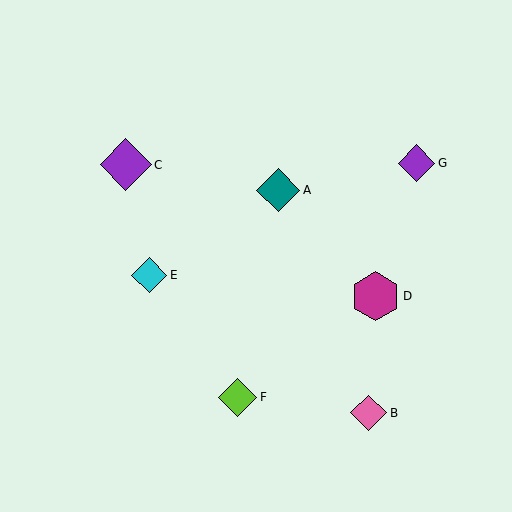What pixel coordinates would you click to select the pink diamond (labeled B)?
Click at (369, 413) to select the pink diamond B.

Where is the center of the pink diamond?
The center of the pink diamond is at (369, 413).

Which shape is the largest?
The purple diamond (labeled C) is the largest.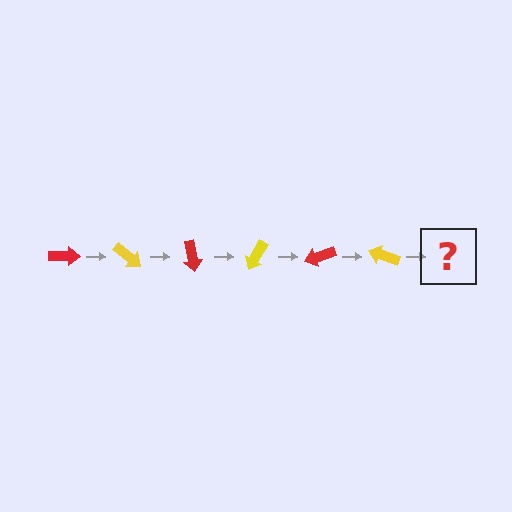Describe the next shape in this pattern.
It should be a red arrow, rotated 240 degrees from the start.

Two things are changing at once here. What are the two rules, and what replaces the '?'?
The two rules are that it rotates 40 degrees each step and the color cycles through red and yellow. The '?' should be a red arrow, rotated 240 degrees from the start.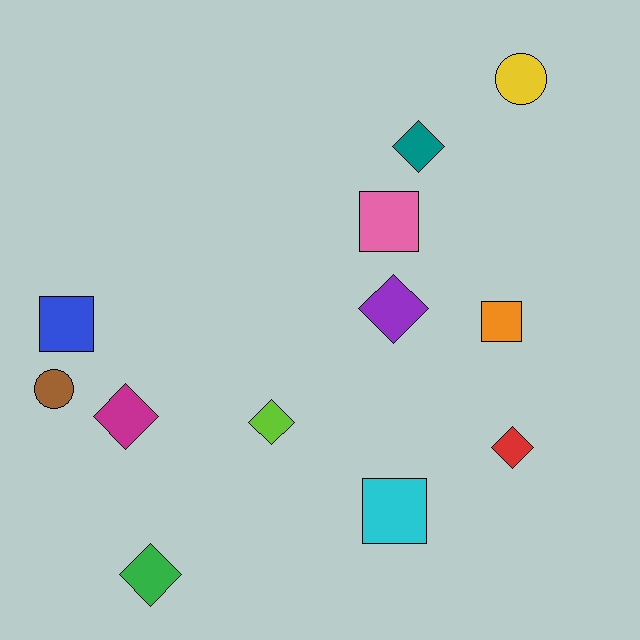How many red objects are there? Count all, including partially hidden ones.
There is 1 red object.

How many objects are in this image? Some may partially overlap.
There are 12 objects.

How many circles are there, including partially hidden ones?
There are 2 circles.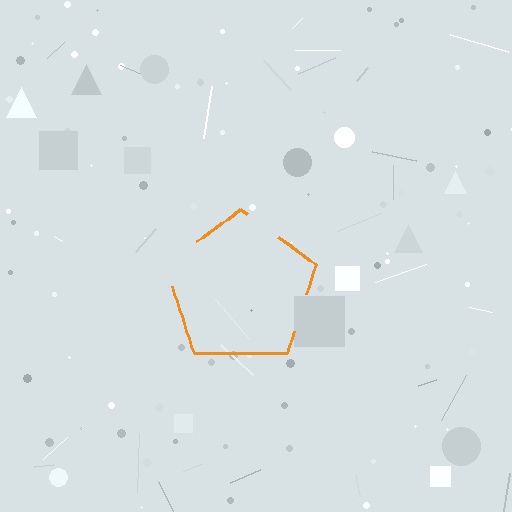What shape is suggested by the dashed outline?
The dashed outline suggests a pentagon.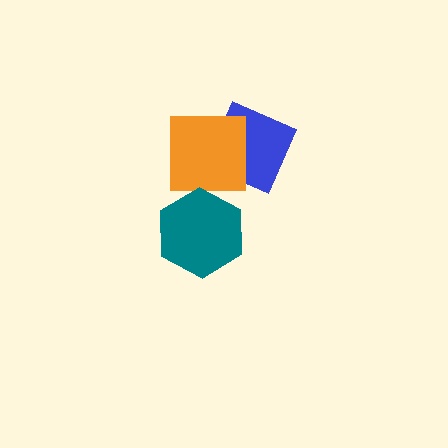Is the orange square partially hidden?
No, no other shape covers it.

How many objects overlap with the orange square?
1 object overlaps with the orange square.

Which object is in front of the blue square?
The orange square is in front of the blue square.